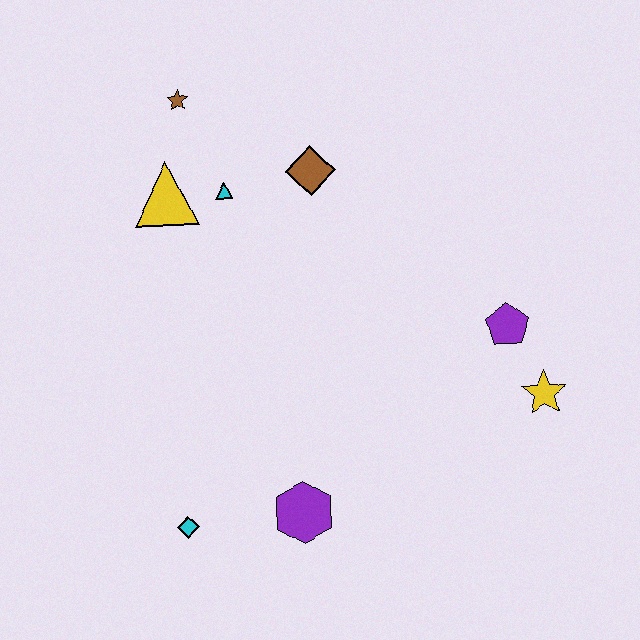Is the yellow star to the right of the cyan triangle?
Yes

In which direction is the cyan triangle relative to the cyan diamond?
The cyan triangle is above the cyan diamond.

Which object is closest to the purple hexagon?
The cyan diamond is closest to the purple hexagon.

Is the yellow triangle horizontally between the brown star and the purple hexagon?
No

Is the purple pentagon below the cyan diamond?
No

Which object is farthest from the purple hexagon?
The brown star is farthest from the purple hexagon.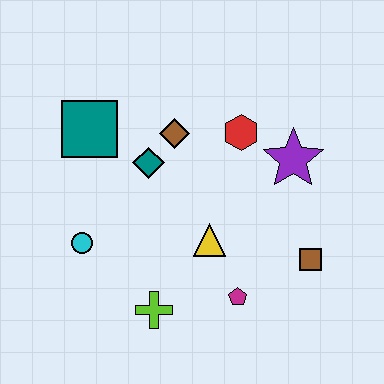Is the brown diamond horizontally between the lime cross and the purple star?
Yes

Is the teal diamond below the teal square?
Yes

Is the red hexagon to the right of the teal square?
Yes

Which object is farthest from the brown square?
The teal square is farthest from the brown square.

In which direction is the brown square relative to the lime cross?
The brown square is to the right of the lime cross.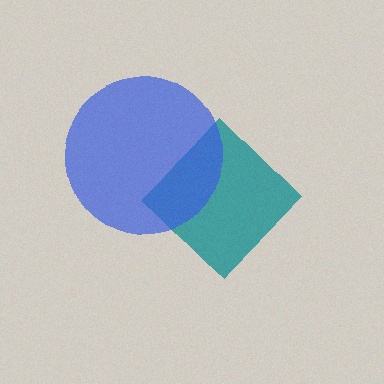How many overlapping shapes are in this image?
There are 2 overlapping shapes in the image.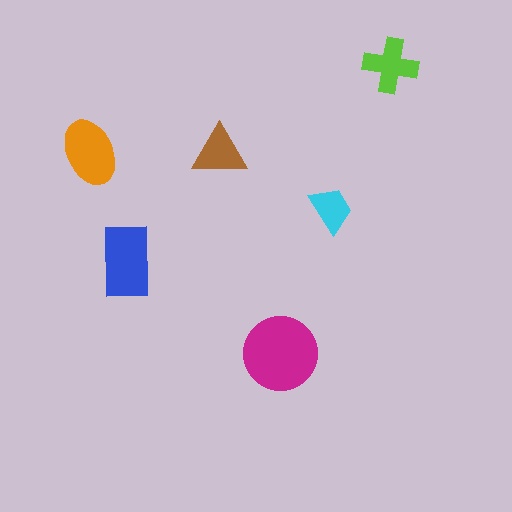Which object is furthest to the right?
The lime cross is rightmost.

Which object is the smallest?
The cyan trapezoid.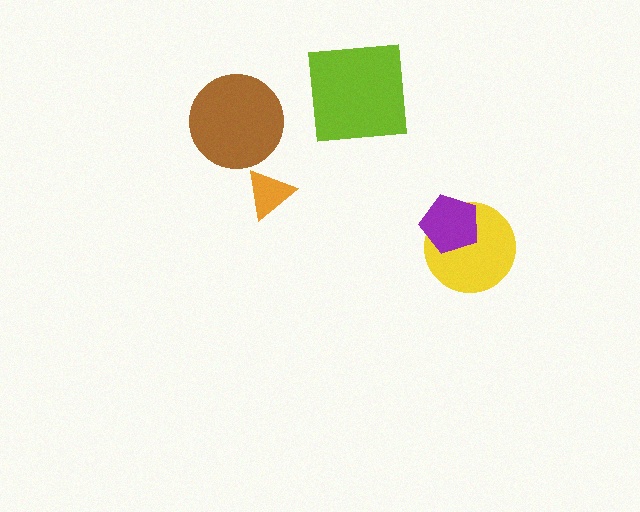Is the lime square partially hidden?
No, no other shape covers it.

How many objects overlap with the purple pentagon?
1 object overlaps with the purple pentagon.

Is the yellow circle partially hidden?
Yes, it is partially covered by another shape.